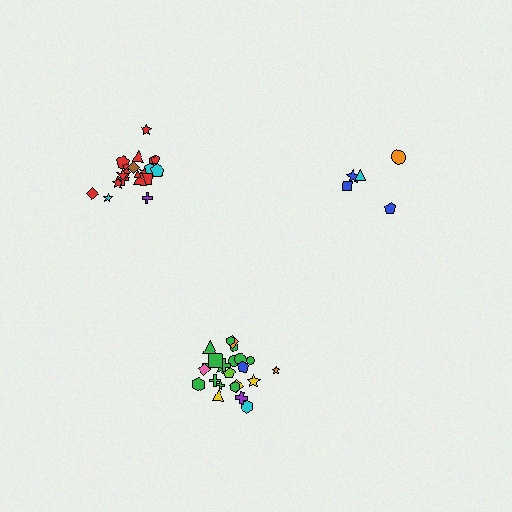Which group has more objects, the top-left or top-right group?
The top-left group.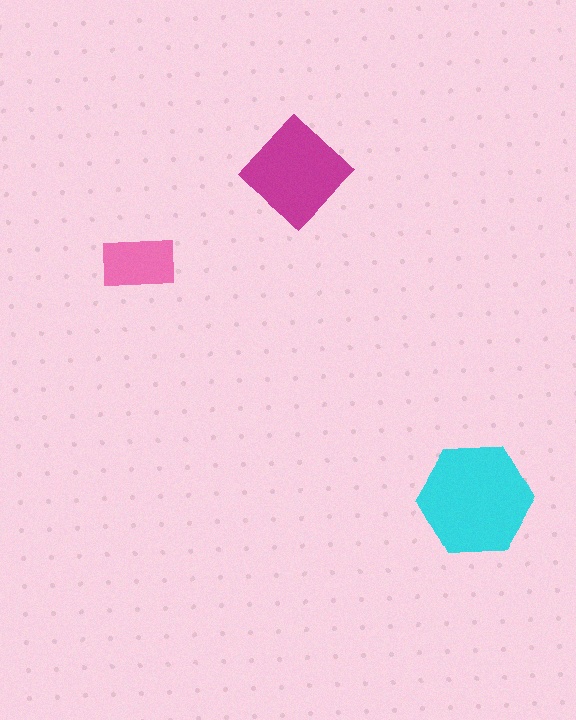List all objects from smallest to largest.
The pink rectangle, the magenta diamond, the cyan hexagon.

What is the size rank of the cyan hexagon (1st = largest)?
1st.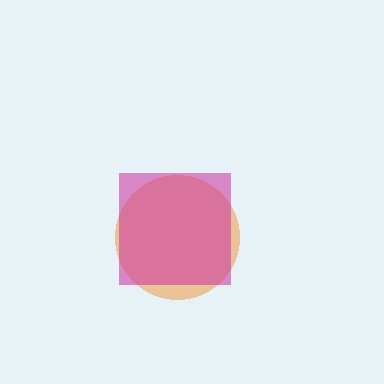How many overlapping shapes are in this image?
There are 2 overlapping shapes in the image.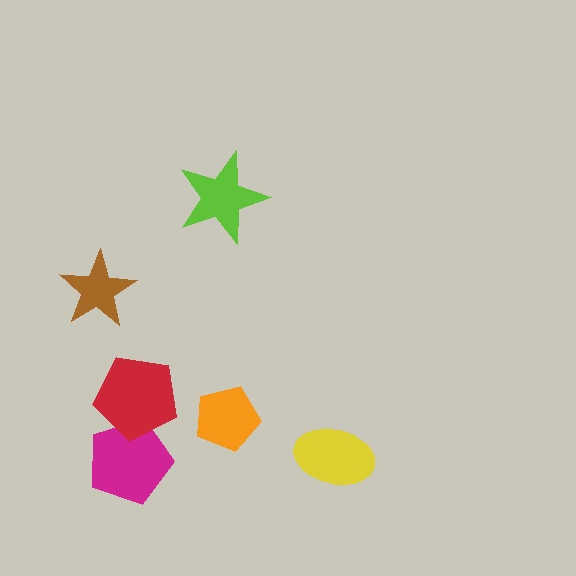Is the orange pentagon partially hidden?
No, no other shape covers it.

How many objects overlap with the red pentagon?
1 object overlaps with the red pentagon.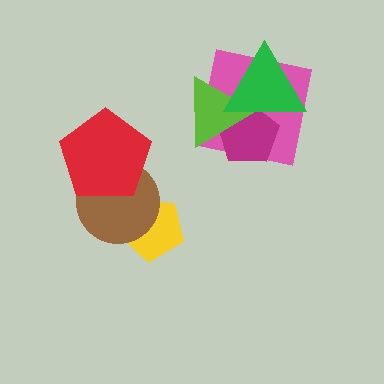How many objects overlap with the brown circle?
2 objects overlap with the brown circle.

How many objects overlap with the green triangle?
3 objects overlap with the green triangle.